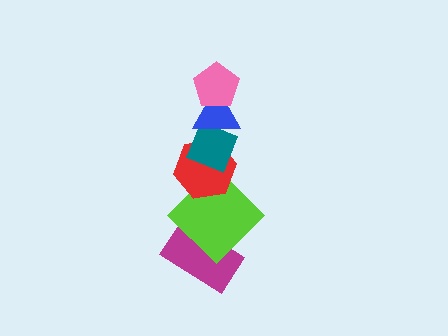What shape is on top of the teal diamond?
The blue triangle is on top of the teal diamond.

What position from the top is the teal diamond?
The teal diamond is 3rd from the top.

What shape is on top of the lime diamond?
The red hexagon is on top of the lime diamond.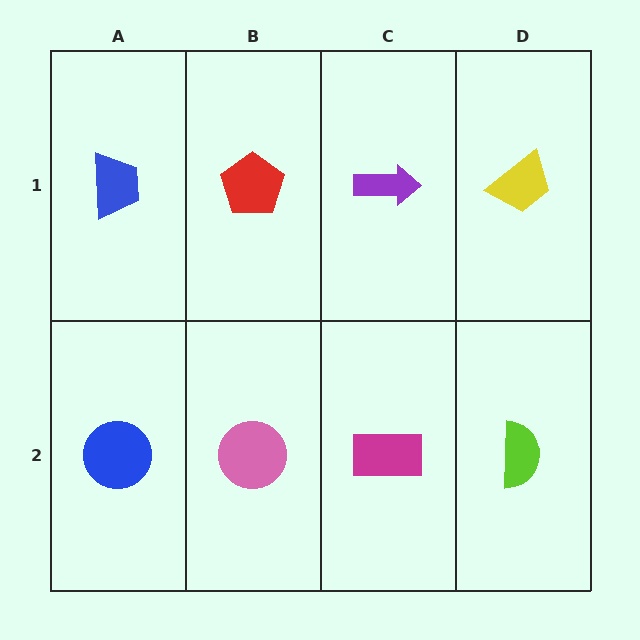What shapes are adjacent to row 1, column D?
A lime semicircle (row 2, column D), a purple arrow (row 1, column C).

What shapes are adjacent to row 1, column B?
A pink circle (row 2, column B), a blue trapezoid (row 1, column A), a purple arrow (row 1, column C).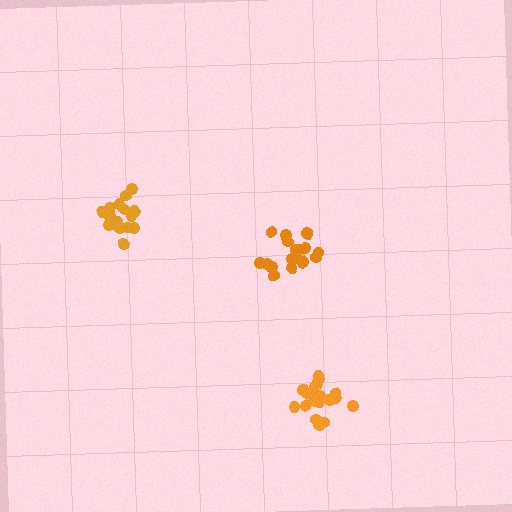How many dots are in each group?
Group 1: 19 dots, Group 2: 16 dots, Group 3: 20 dots (55 total).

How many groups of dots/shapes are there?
There are 3 groups.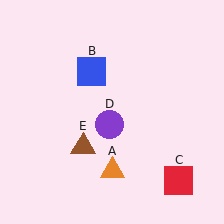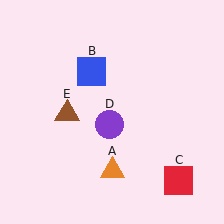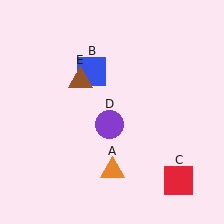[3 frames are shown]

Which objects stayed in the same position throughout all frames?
Orange triangle (object A) and blue square (object B) and red square (object C) and purple circle (object D) remained stationary.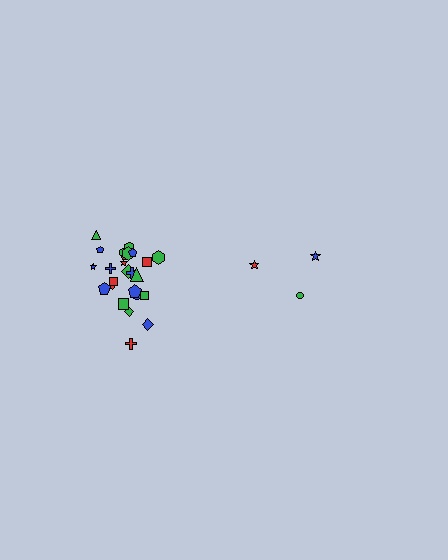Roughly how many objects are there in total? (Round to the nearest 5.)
Roughly 30 objects in total.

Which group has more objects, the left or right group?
The left group.